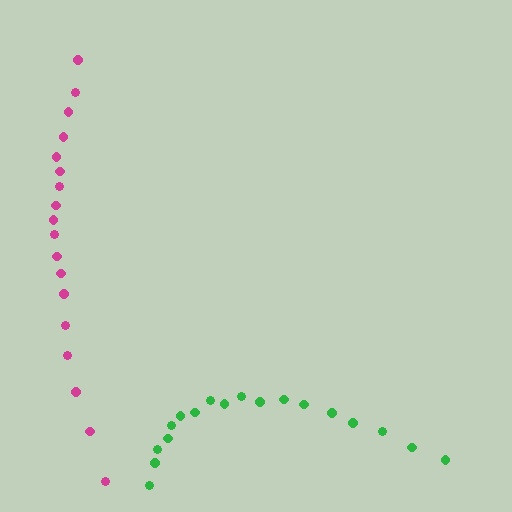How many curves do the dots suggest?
There are 2 distinct paths.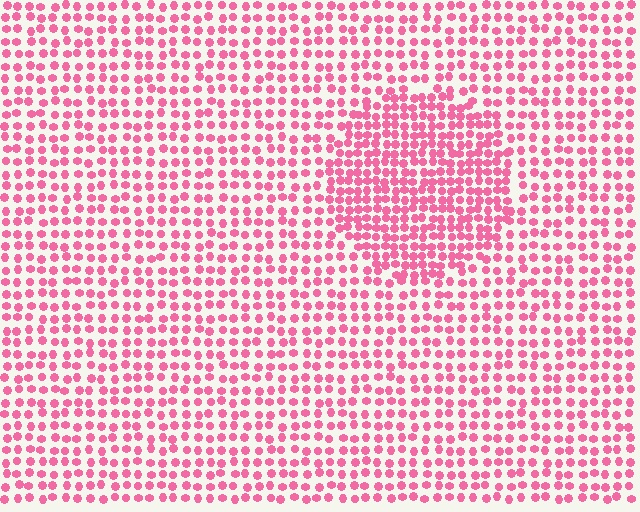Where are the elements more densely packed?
The elements are more densely packed inside the circle boundary.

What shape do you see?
I see a circle.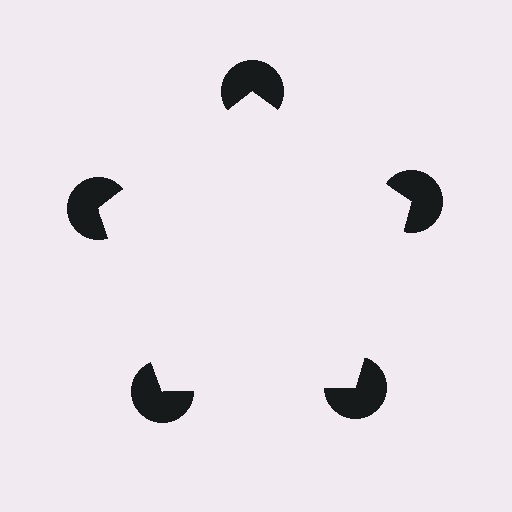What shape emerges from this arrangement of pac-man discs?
An illusory pentagon — its edges are inferred from the aligned wedge cuts in the pac-man discs, not physically drawn.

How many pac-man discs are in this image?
There are 5 — one at each vertex of the illusory pentagon.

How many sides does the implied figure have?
5 sides.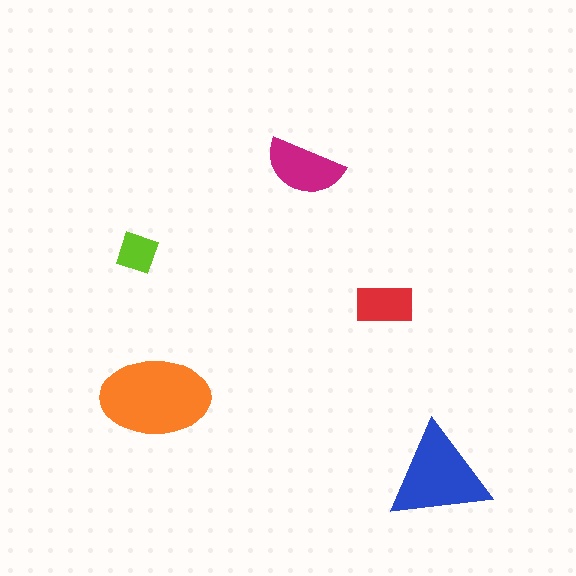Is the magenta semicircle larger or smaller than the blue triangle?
Smaller.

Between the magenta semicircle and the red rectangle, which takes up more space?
The magenta semicircle.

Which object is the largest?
The orange ellipse.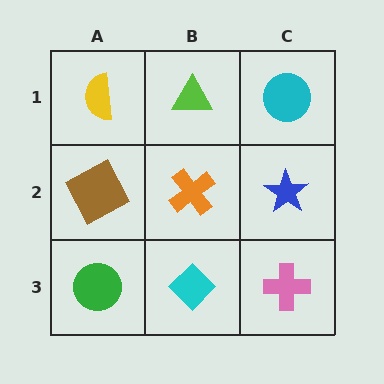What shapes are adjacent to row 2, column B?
A lime triangle (row 1, column B), a cyan diamond (row 3, column B), a brown square (row 2, column A), a blue star (row 2, column C).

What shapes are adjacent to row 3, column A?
A brown square (row 2, column A), a cyan diamond (row 3, column B).